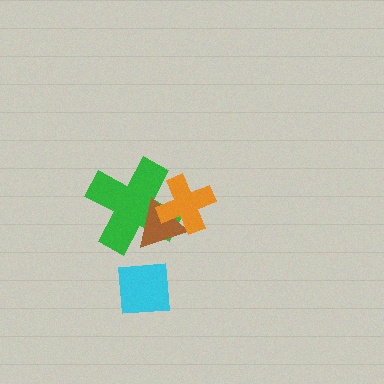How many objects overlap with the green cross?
2 objects overlap with the green cross.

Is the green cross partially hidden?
Yes, it is partially covered by another shape.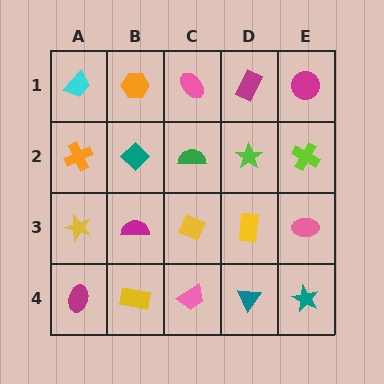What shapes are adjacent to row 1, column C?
A green semicircle (row 2, column C), an orange hexagon (row 1, column B), a magenta rectangle (row 1, column D).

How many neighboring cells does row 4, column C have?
3.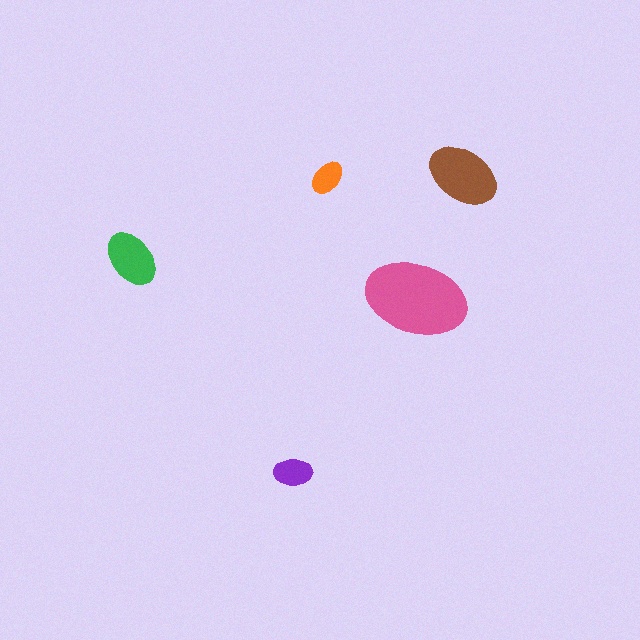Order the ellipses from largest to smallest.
the pink one, the brown one, the green one, the purple one, the orange one.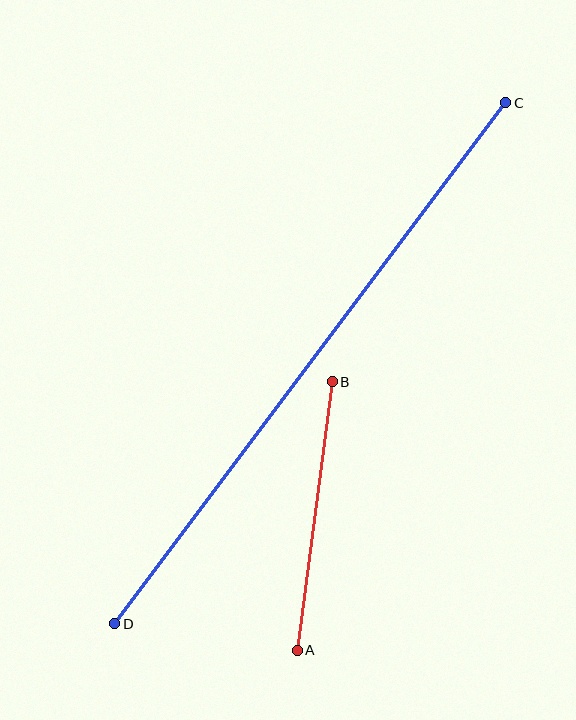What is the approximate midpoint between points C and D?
The midpoint is at approximately (310, 363) pixels.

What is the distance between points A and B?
The distance is approximately 271 pixels.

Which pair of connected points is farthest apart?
Points C and D are farthest apart.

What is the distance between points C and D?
The distance is approximately 651 pixels.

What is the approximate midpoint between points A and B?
The midpoint is at approximately (315, 516) pixels.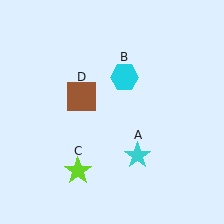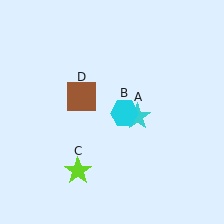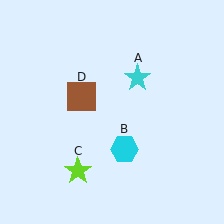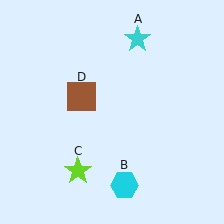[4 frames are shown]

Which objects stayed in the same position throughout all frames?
Lime star (object C) and brown square (object D) remained stationary.